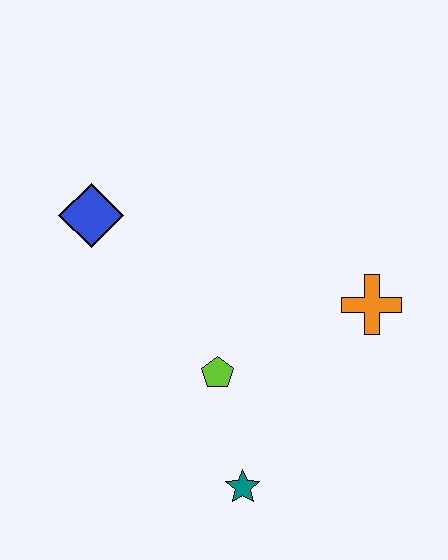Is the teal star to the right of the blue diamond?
Yes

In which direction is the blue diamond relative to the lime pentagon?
The blue diamond is above the lime pentagon.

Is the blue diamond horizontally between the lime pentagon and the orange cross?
No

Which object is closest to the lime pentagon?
The teal star is closest to the lime pentagon.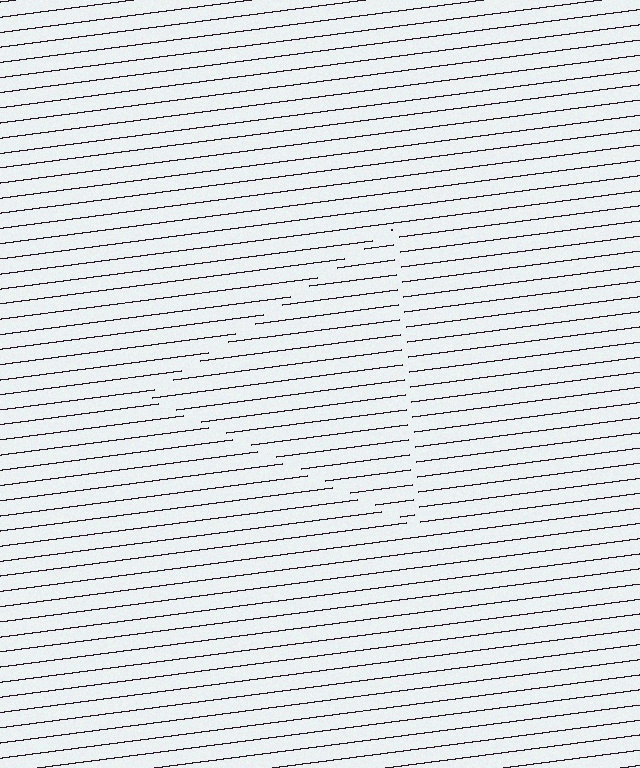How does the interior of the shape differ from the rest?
The interior of the shape contains the same grating, shifted by half a period — the contour is defined by the phase discontinuity where line-ends from the inner and outer gratings abut.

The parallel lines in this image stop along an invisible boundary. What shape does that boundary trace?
An illusory triangle. The interior of the shape contains the same grating, shifted by half a period — the contour is defined by the phase discontinuity where line-ends from the inner and outer gratings abut.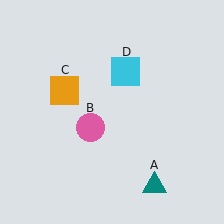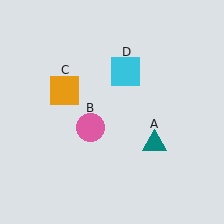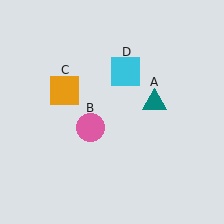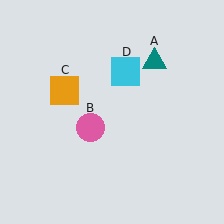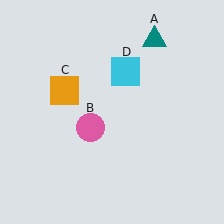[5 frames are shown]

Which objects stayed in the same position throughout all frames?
Pink circle (object B) and orange square (object C) and cyan square (object D) remained stationary.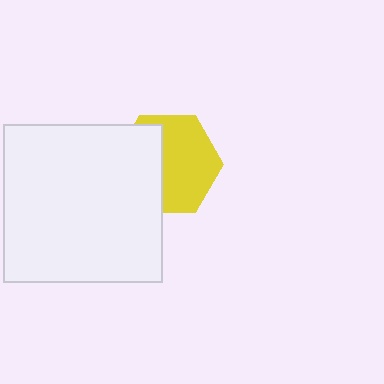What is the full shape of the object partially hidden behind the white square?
The partially hidden object is a yellow hexagon.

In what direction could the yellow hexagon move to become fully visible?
The yellow hexagon could move right. That would shift it out from behind the white square entirely.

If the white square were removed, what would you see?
You would see the complete yellow hexagon.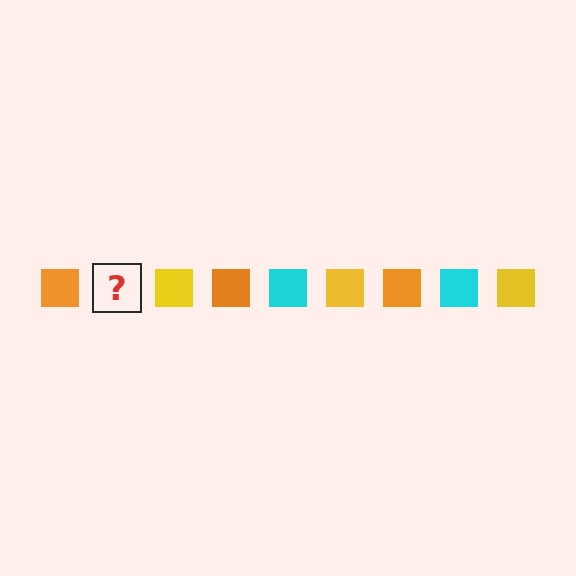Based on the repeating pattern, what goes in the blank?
The blank should be a cyan square.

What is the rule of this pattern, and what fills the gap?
The rule is that the pattern cycles through orange, cyan, yellow squares. The gap should be filled with a cyan square.